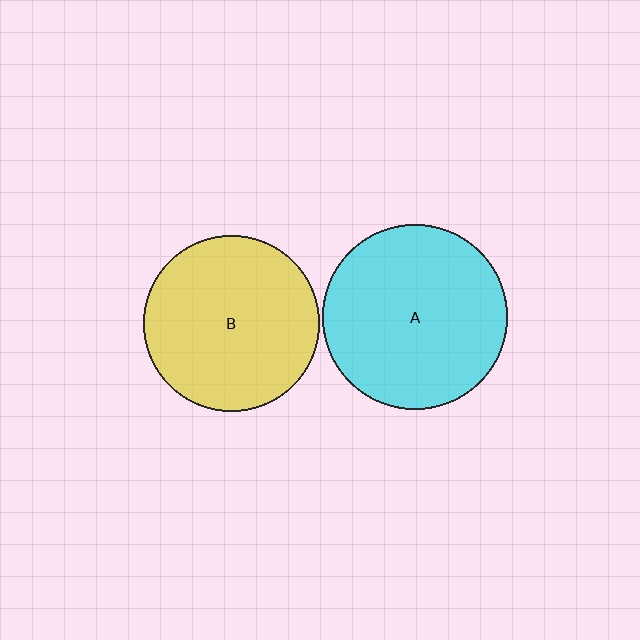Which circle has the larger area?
Circle A (cyan).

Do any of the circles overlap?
No, none of the circles overlap.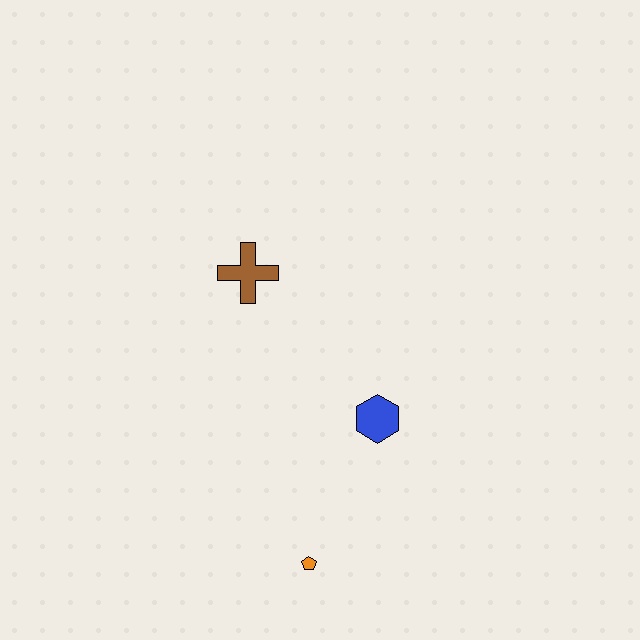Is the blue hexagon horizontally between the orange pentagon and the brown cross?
No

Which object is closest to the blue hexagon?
The orange pentagon is closest to the blue hexagon.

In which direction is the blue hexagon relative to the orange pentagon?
The blue hexagon is above the orange pentagon.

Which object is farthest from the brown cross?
The orange pentagon is farthest from the brown cross.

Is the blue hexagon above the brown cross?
No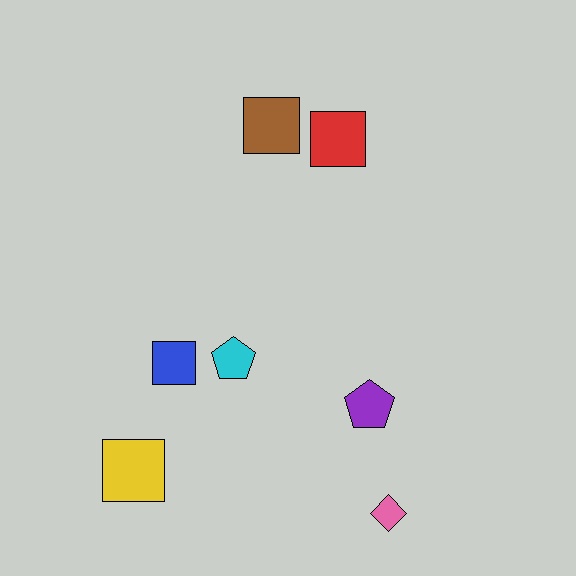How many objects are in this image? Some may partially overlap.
There are 7 objects.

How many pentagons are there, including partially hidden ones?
There are 2 pentagons.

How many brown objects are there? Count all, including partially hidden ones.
There is 1 brown object.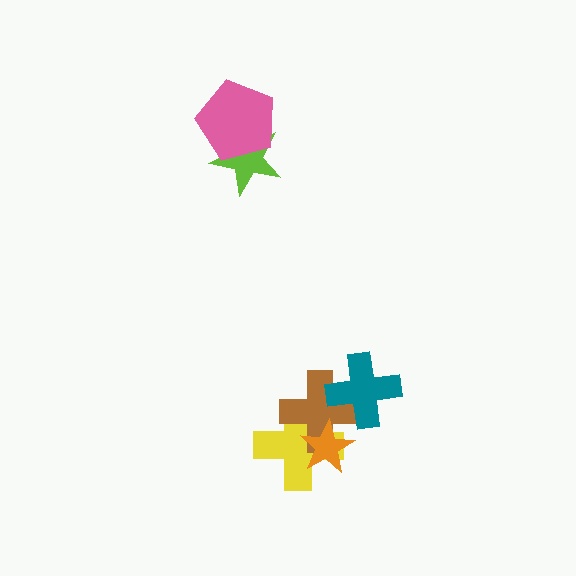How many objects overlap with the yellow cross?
2 objects overlap with the yellow cross.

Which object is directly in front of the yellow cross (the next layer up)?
The brown cross is directly in front of the yellow cross.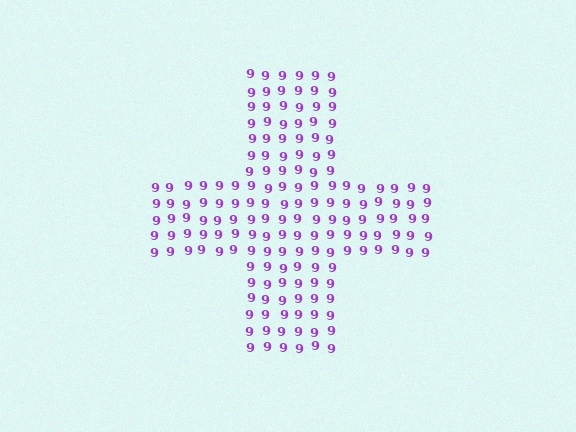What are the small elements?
The small elements are digit 9's.